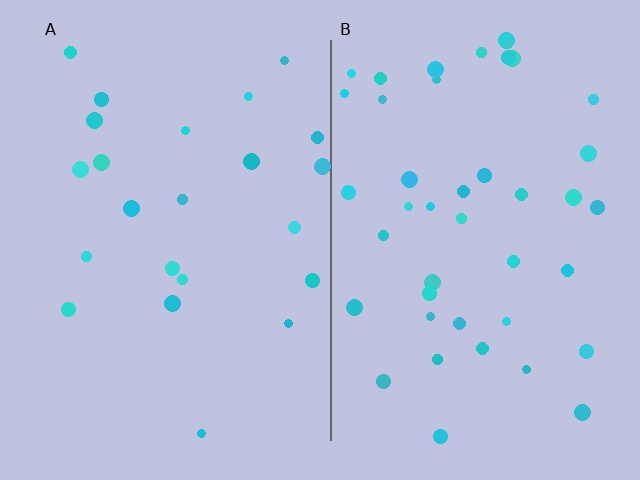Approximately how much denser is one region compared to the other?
Approximately 1.9× — region B over region A.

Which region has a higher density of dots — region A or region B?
B (the right).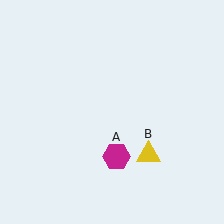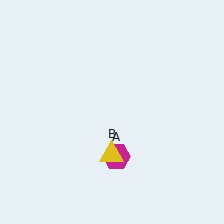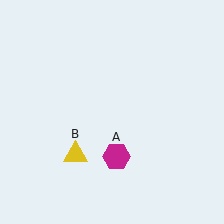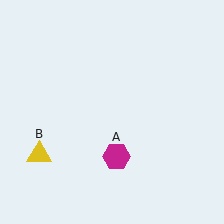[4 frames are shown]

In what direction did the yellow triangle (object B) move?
The yellow triangle (object B) moved left.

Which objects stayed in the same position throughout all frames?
Magenta hexagon (object A) remained stationary.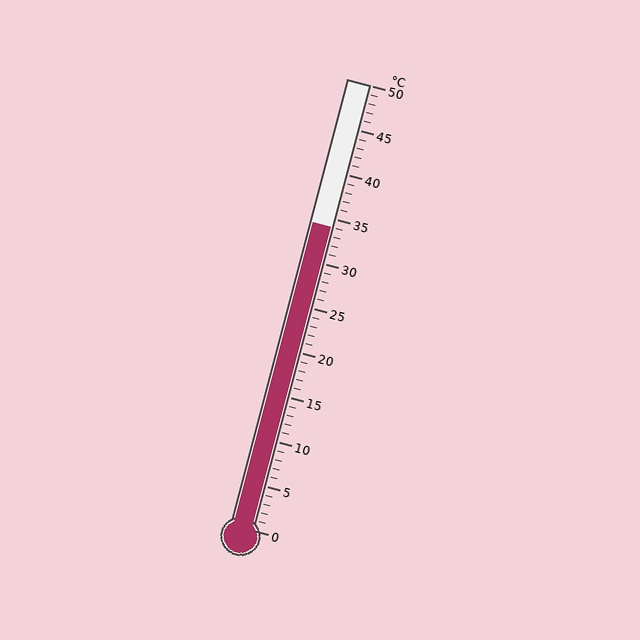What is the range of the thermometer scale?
The thermometer scale ranges from 0°C to 50°C.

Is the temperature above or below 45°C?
The temperature is below 45°C.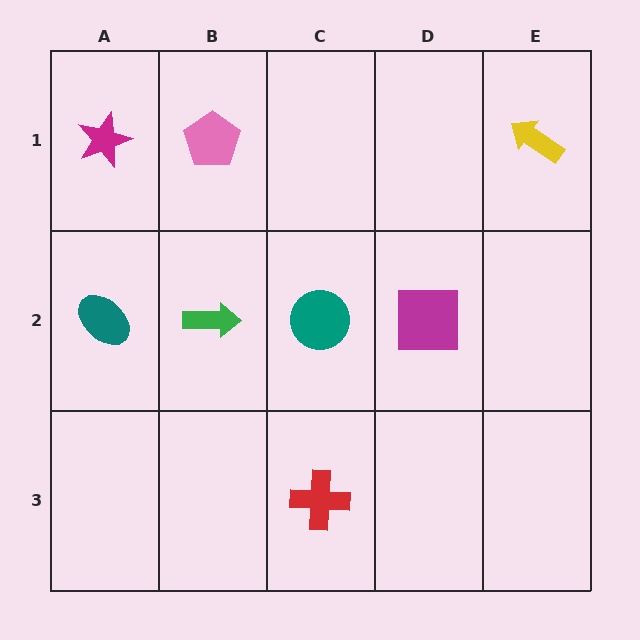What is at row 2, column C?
A teal circle.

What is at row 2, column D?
A magenta square.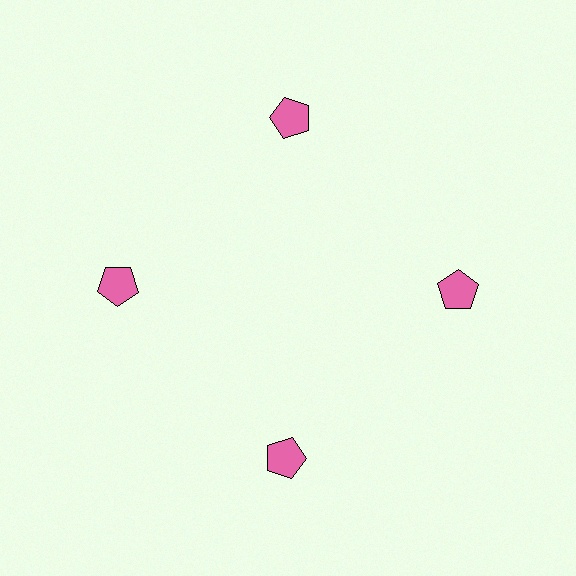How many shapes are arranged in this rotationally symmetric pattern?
There are 4 shapes, arranged in 4 groups of 1.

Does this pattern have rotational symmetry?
Yes, this pattern has 4-fold rotational symmetry. It looks the same after rotating 90 degrees around the center.